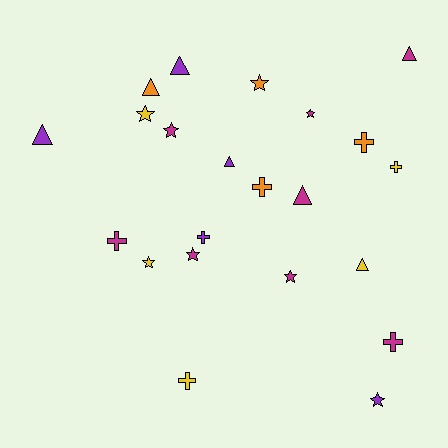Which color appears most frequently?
Magenta, with 8 objects.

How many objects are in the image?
There are 22 objects.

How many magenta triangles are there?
There are 2 magenta triangles.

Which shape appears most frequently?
Star, with 8 objects.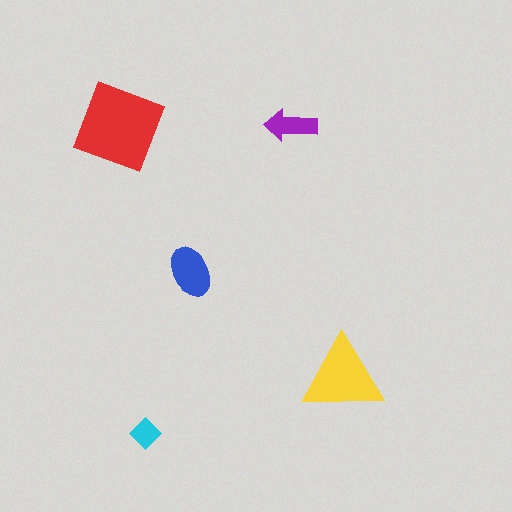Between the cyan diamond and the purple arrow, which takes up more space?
The purple arrow.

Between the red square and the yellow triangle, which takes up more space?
The red square.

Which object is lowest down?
The cyan diamond is bottommost.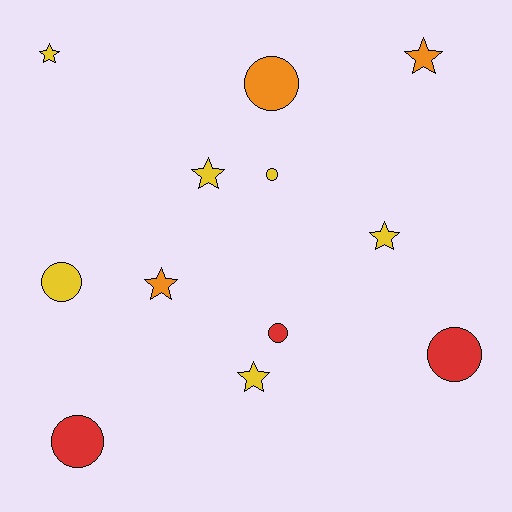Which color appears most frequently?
Yellow, with 6 objects.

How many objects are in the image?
There are 12 objects.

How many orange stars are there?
There are 2 orange stars.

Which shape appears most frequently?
Star, with 6 objects.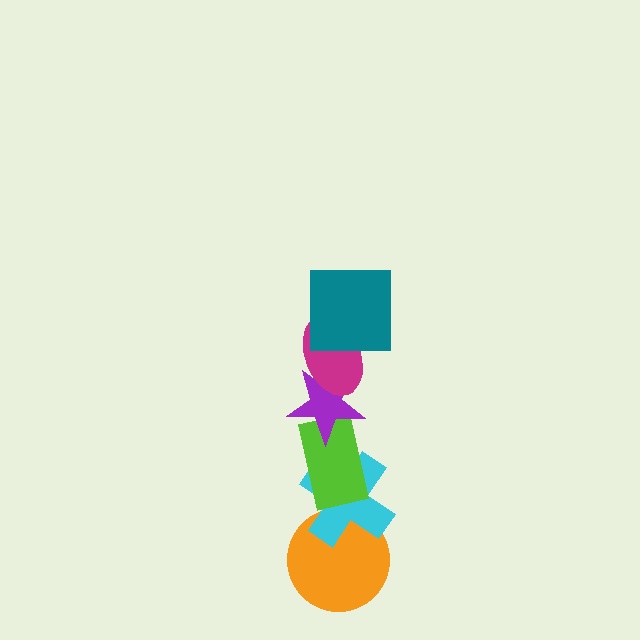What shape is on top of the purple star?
The magenta ellipse is on top of the purple star.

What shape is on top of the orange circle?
The cyan cross is on top of the orange circle.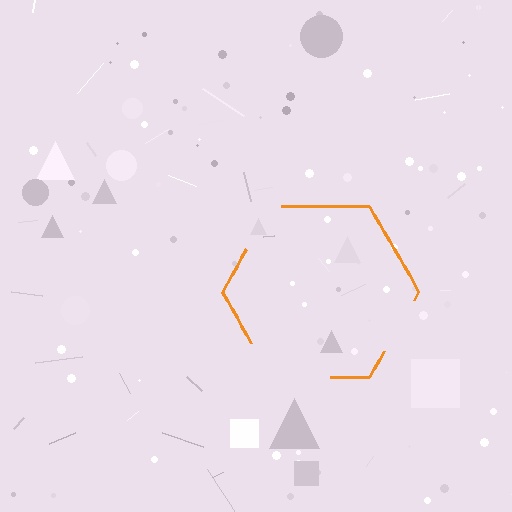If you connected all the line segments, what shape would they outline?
They would outline a hexagon.